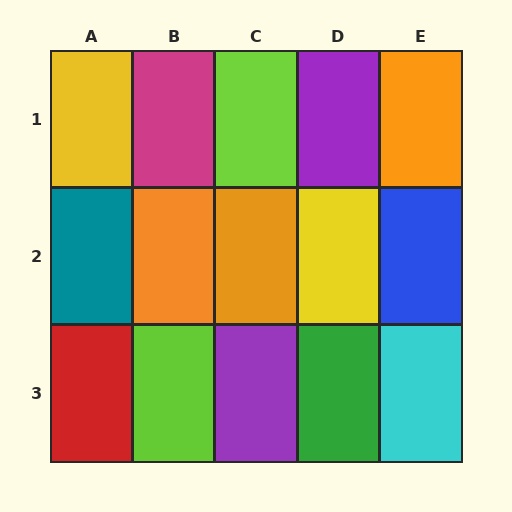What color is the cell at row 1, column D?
Purple.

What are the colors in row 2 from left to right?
Teal, orange, orange, yellow, blue.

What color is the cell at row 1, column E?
Orange.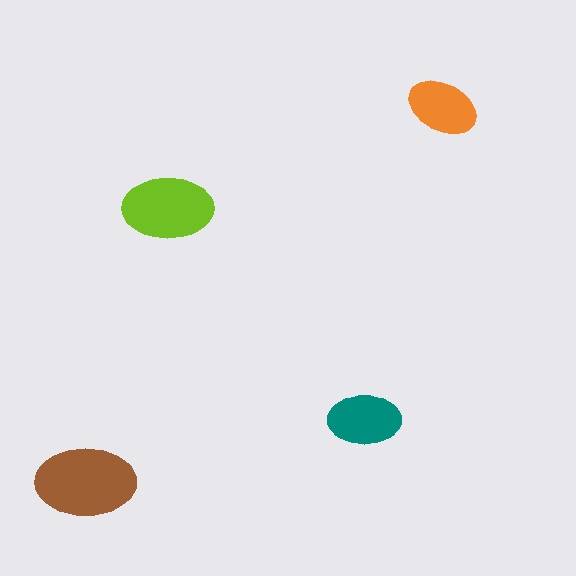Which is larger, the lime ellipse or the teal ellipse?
The lime one.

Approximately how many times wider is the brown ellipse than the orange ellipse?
About 1.5 times wider.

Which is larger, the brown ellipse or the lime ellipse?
The brown one.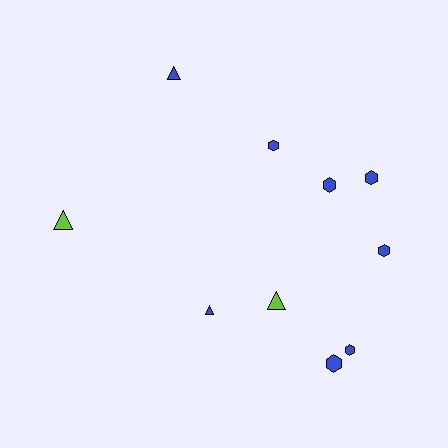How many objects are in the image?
There are 10 objects.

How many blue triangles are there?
There are 2 blue triangles.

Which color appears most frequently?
Blue, with 8 objects.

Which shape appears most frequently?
Hexagon, with 6 objects.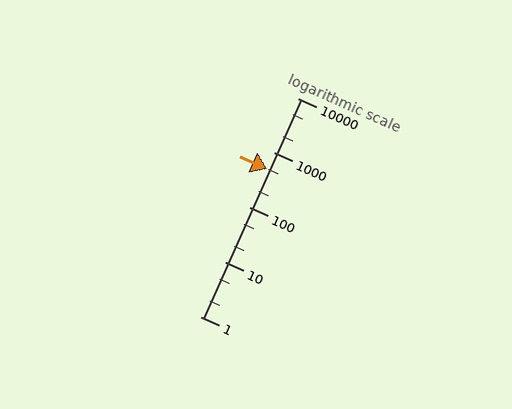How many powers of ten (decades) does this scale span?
The scale spans 4 decades, from 1 to 10000.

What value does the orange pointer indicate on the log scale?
The pointer indicates approximately 500.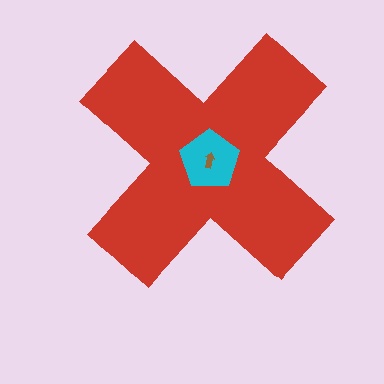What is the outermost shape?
The red cross.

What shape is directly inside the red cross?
The cyan pentagon.